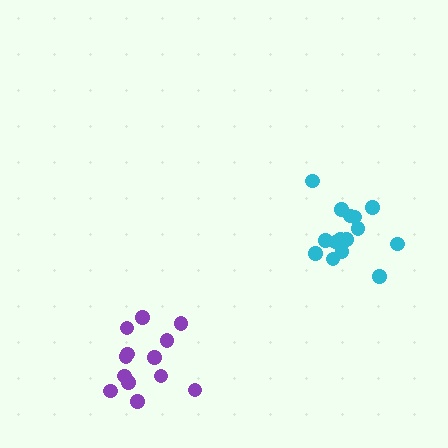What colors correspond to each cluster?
The clusters are colored: purple, cyan.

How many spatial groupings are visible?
There are 2 spatial groupings.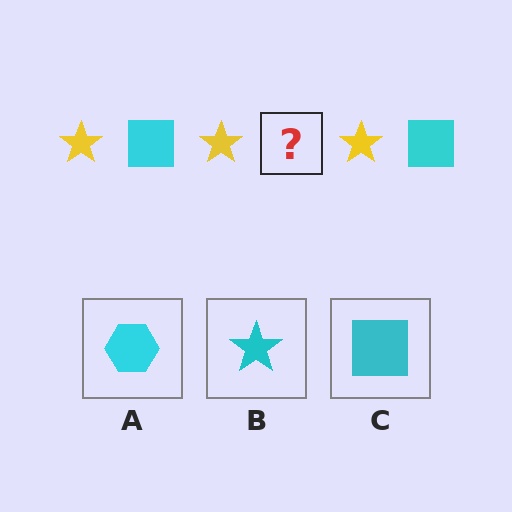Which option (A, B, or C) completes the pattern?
C.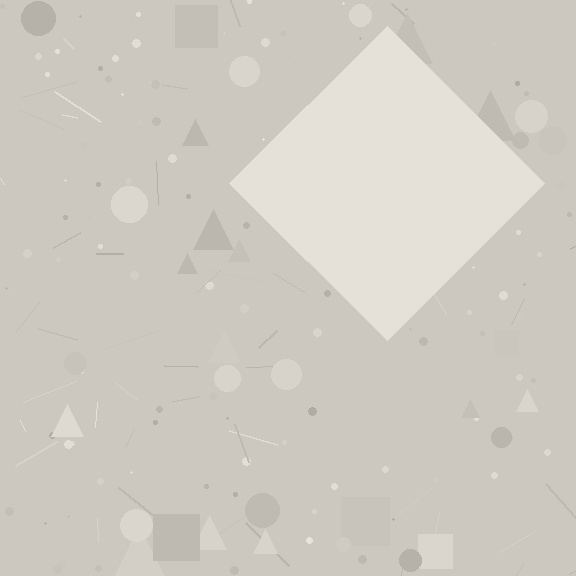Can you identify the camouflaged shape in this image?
The camouflaged shape is a diamond.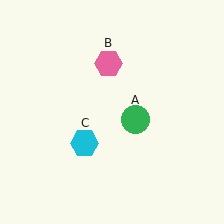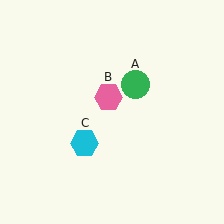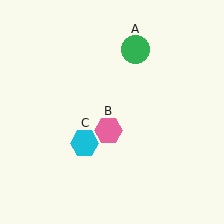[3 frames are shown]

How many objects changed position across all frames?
2 objects changed position: green circle (object A), pink hexagon (object B).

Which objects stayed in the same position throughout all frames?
Cyan hexagon (object C) remained stationary.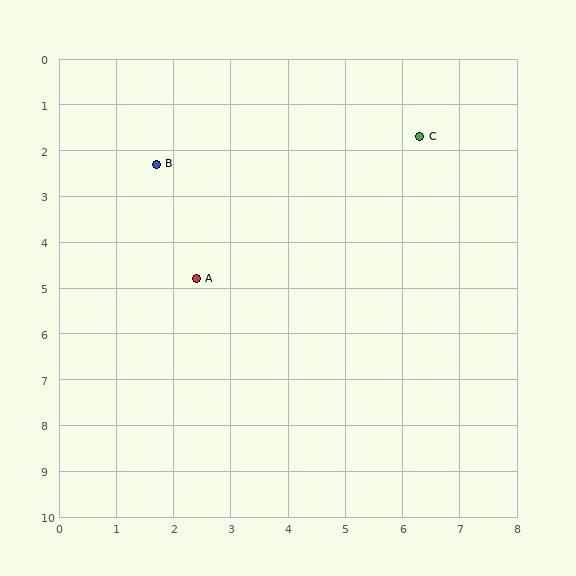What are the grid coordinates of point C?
Point C is at approximately (6.3, 1.7).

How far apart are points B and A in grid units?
Points B and A are about 2.6 grid units apart.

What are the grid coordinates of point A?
Point A is at approximately (2.4, 4.8).